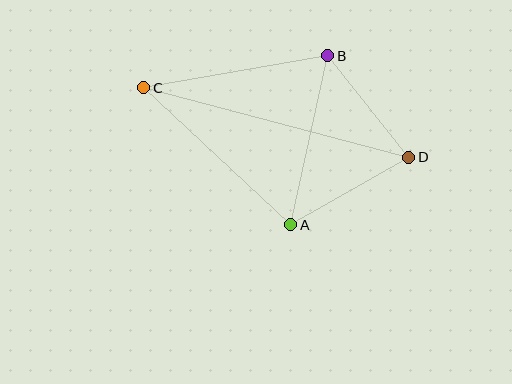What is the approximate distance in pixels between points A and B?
The distance between A and B is approximately 173 pixels.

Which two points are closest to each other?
Points B and D are closest to each other.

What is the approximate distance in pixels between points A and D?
The distance between A and D is approximately 136 pixels.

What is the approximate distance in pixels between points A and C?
The distance between A and C is approximately 201 pixels.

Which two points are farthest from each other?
Points C and D are farthest from each other.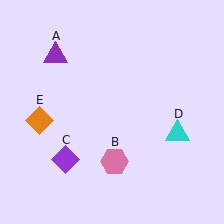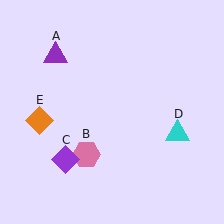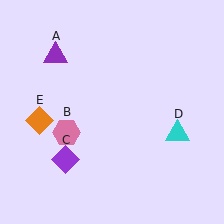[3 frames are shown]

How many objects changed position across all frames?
1 object changed position: pink hexagon (object B).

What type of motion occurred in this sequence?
The pink hexagon (object B) rotated clockwise around the center of the scene.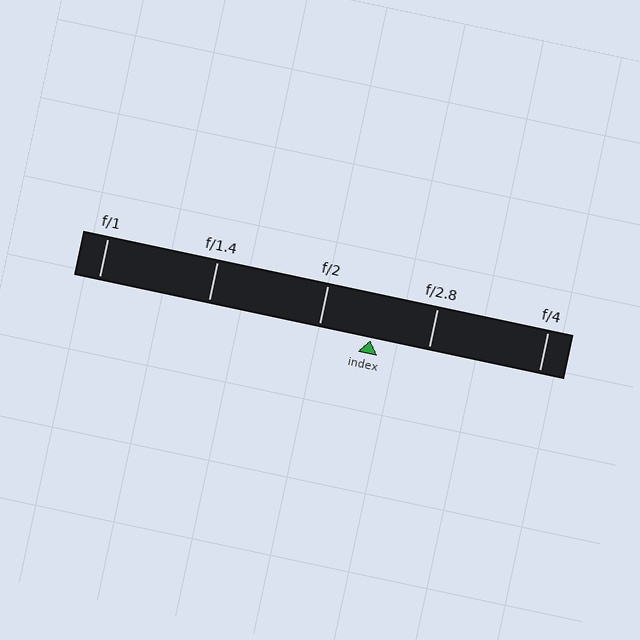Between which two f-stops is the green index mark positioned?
The index mark is between f/2 and f/2.8.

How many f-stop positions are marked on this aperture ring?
There are 5 f-stop positions marked.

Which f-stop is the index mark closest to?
The index mark is closest to f/2.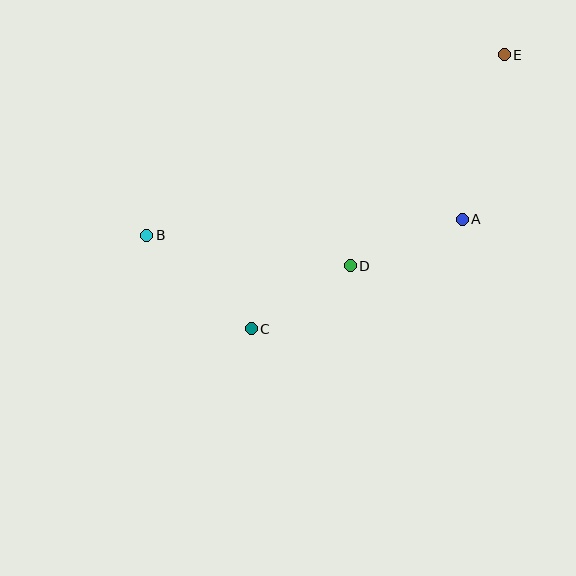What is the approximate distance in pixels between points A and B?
The distance between A and B is approximately 316 pixels.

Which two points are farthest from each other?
Points B and E are farthest from each other.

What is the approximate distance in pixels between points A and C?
The distance between A and C is approximately 238 pixels.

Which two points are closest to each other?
Points C and D are closest to each other.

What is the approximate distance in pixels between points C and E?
The distance between C and E is approximately 373 pixels.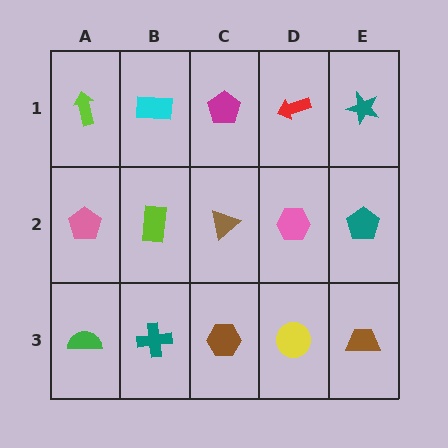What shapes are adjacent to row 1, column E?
A teal pentagon (row 2, column E), a red arrow (row 1, column D).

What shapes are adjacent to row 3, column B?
A lime rectangle (row 2, column B), a green semicircle (row 3, column A), a brown hexagon (row 3, column C).